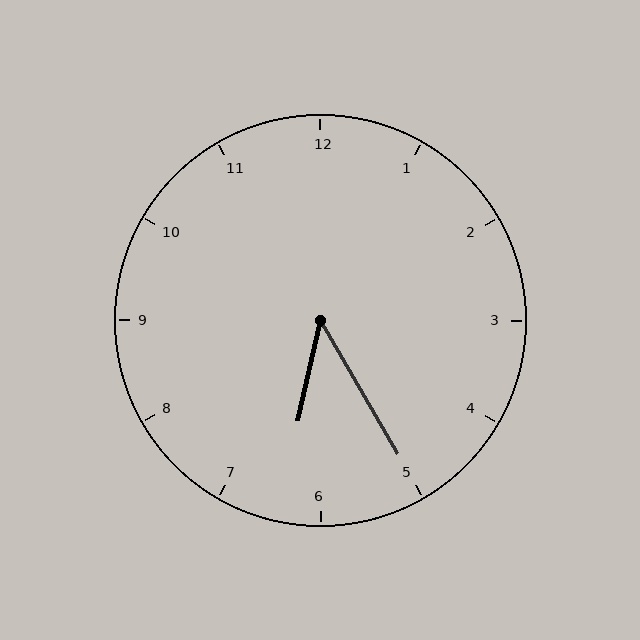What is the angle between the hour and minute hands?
Approximately 42 degrees.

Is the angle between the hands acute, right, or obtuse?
It is acute.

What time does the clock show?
6:25.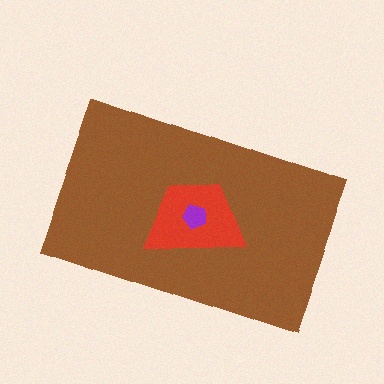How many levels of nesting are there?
3.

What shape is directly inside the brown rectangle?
The red trapezoid.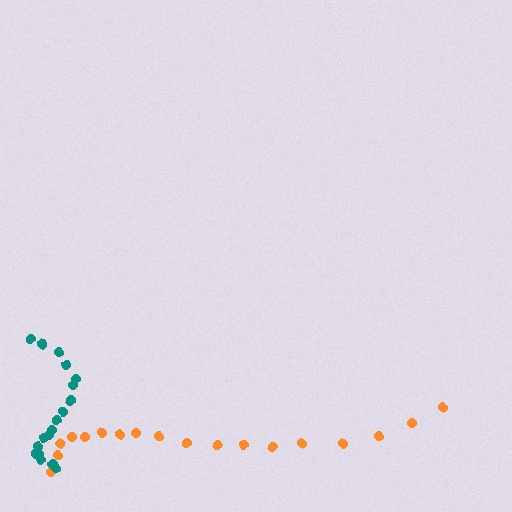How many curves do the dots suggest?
There are 2 distinct paths.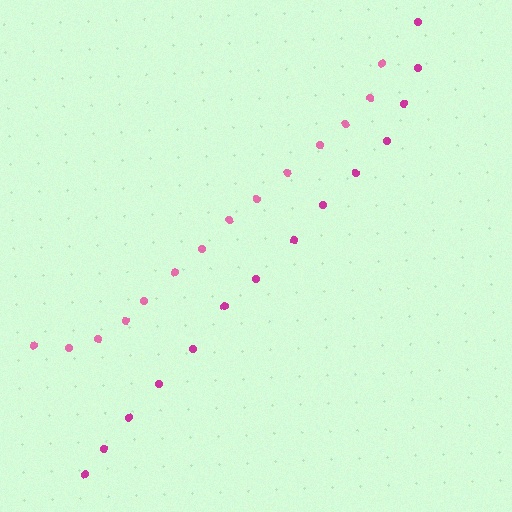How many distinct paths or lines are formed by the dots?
There are 2 distinct paths.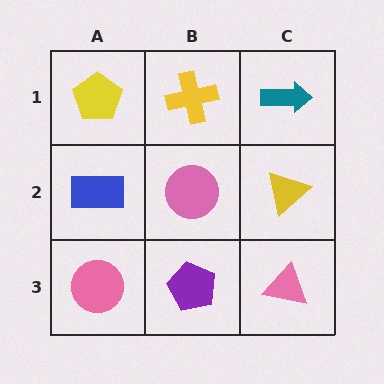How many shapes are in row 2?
3 shapes.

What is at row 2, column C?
A yellow triangle.